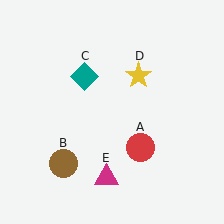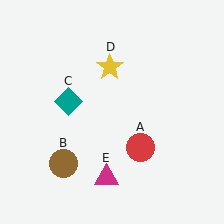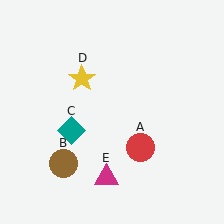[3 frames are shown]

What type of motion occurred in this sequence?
The teal diamond (object C), yellow star (object D) rotated counterclockwise around the center of the scene.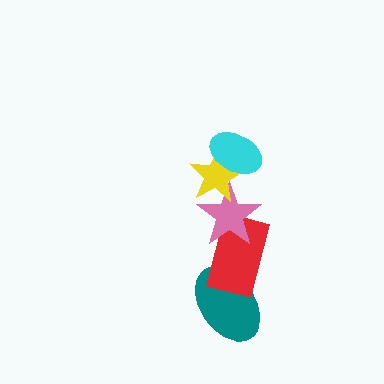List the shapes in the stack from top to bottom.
From top to bottom: the cyan ellipse, the yellow star, the pink star, the red rectangle, the teal ellipse.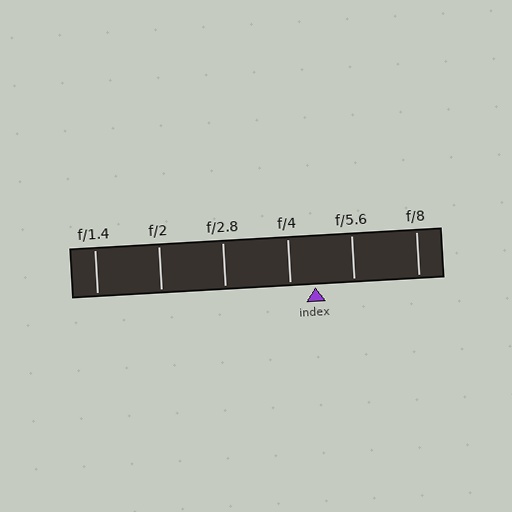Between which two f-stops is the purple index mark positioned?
The index mark is between f/4 and f/5.6.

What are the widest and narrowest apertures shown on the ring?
The widest aperture shown is f/1.4 and the narrowest is f/8.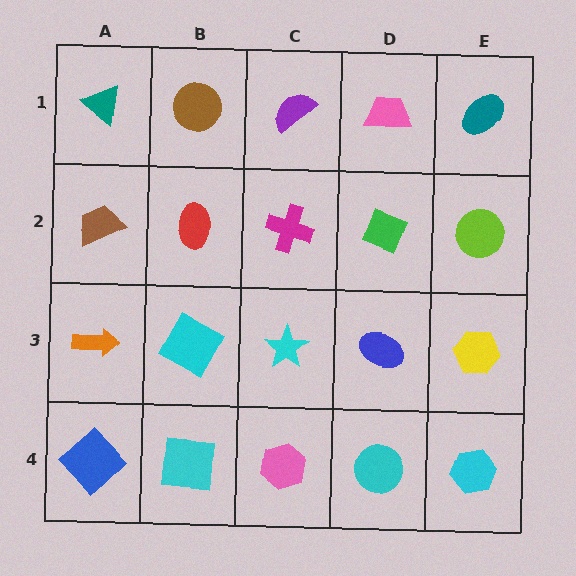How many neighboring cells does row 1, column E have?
2.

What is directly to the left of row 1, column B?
A teal triangle.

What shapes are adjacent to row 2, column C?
A purple semicircle (row 1, column C), a cyan star (row 3, column C), a red ellipse (row 2, column B), a green diamond (row 2, column D).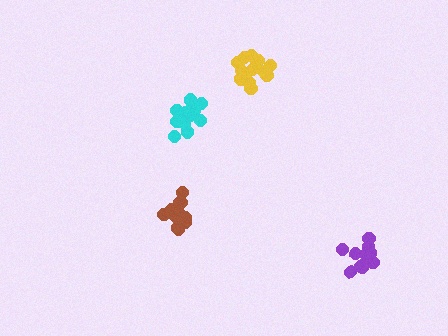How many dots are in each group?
Group 1: 16 dots, Group 2: 14 dots, Group 3: 13 dots, Group 4: 13 dots (56 total).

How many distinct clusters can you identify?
There are 4 distinct clusters.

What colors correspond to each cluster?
The clusters are colored: brown, yellow, cyan, purple.